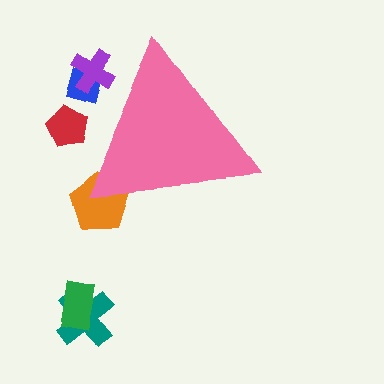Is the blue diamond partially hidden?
Yes, the blue diamond is partially hidden behind the pink triangle.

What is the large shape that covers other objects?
A pink triangle.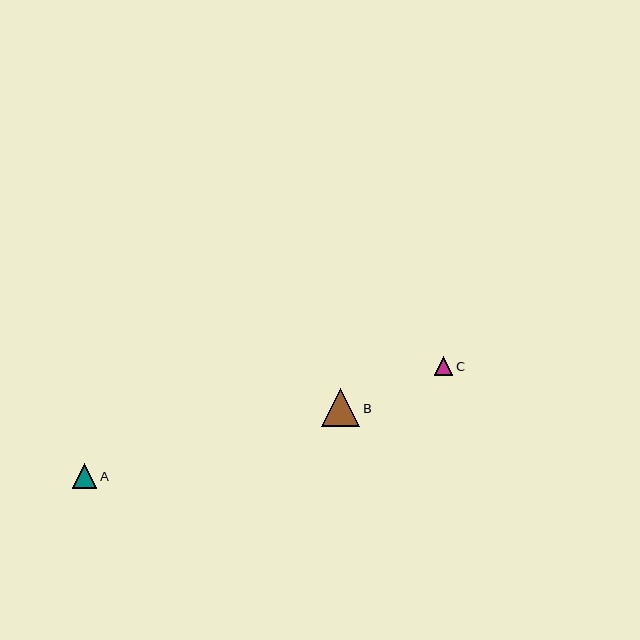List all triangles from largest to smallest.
From largest to smallest: B, A, C.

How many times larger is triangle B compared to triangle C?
Triangle B is approximately 2.1 times the size of triangle C.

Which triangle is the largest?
Triangle B is the largest with a size of approximately 39 pixels.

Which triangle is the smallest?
Triangle C is the smallest with a size of approximately 19 pixels.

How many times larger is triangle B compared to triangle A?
Triangle B is approximately 1.6 times the size of triangle A.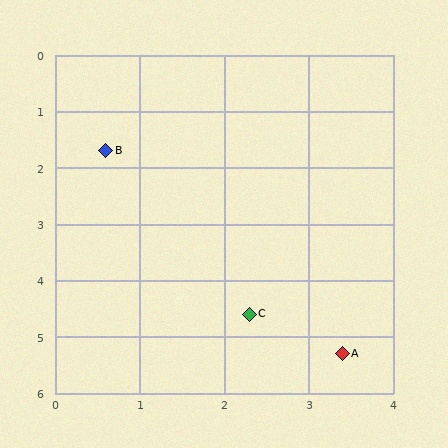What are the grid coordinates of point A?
Point A is at approximately (3.4, 5.3).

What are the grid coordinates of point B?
Point B is at approximately (0.6, 1.7).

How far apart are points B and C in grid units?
Points B and C are about 3.4 grid units apart.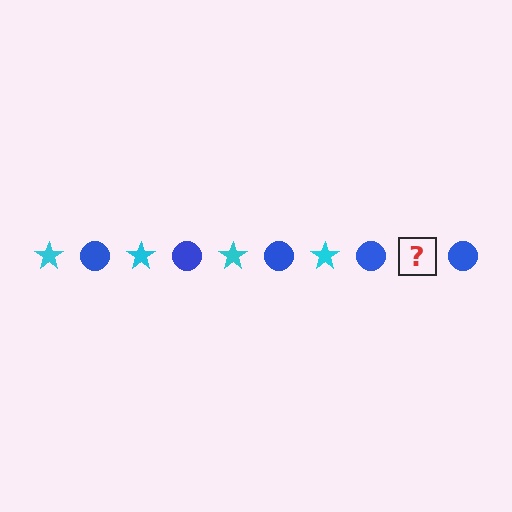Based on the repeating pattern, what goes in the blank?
The blank should be a cyan star.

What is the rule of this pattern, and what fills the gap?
The rule is that the pattern alternates between cyan star and blue circle. The gap should be filled with a cyan star.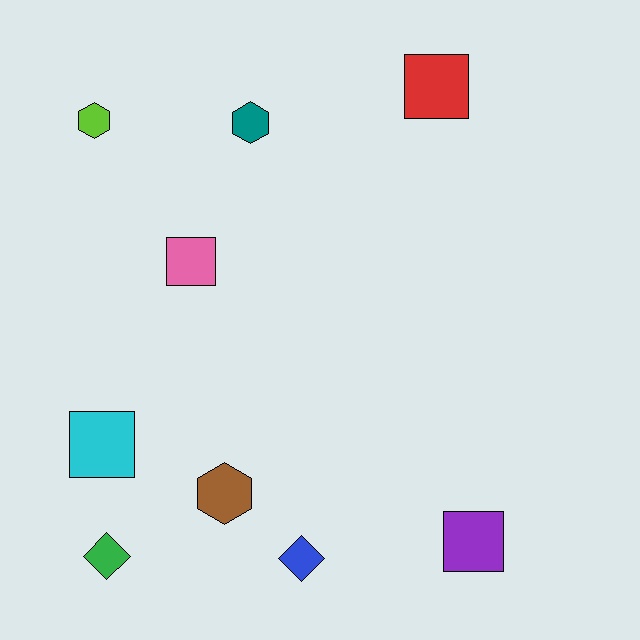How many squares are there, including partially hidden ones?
There are 4 squares.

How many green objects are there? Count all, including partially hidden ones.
There is 1 green object.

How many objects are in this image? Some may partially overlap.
There are 9 objects.